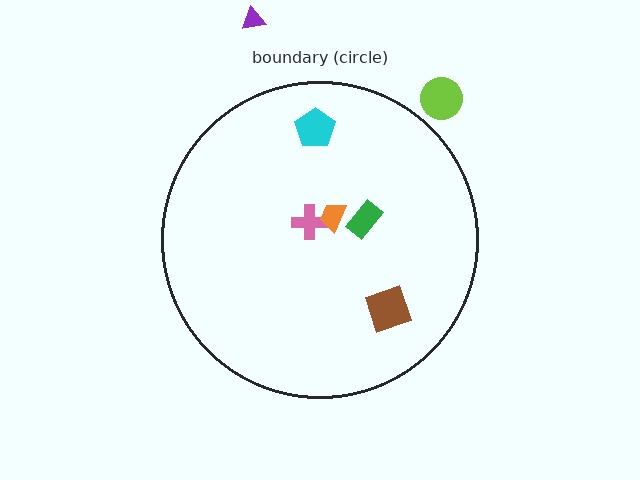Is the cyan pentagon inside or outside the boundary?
Inside.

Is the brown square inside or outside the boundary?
Inside.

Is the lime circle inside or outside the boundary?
Outside.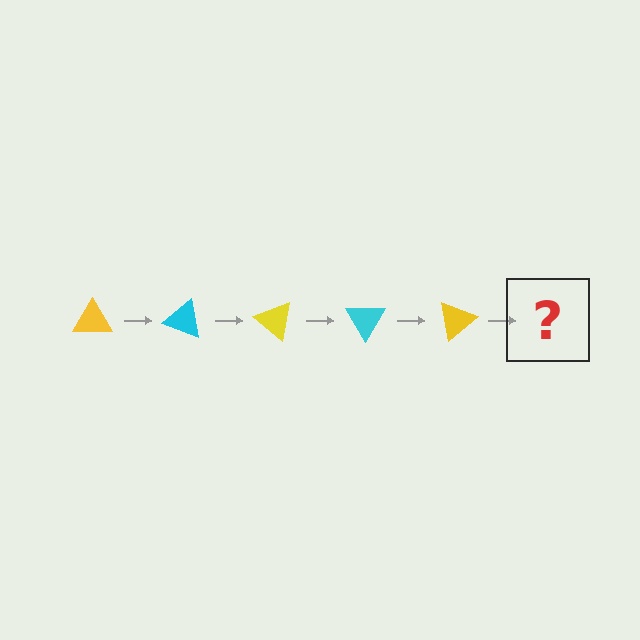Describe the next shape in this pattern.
It should be a cyan triangle, rotated 100 degrees from the start.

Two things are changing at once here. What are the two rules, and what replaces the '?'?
The two rules are that it rotates 20 degrees each step and the color cycles through yellow and cyan. The '?' should be a cyan triangle, rotated 100 degrees from the start.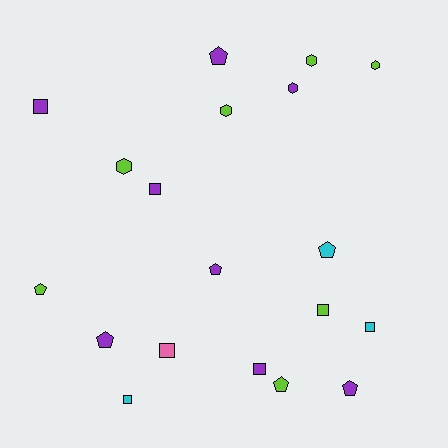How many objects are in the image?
There are 19 objects.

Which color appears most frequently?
Purple, with 8 objects.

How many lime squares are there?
There is 1 lime square.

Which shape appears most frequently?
Pentagon, with 7 objects.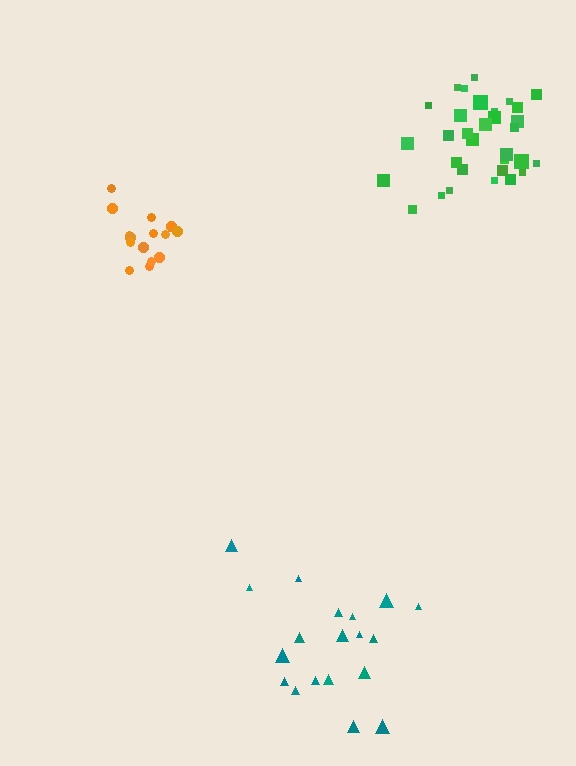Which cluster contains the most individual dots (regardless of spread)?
Green (32).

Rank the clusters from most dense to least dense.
orange, green, teal.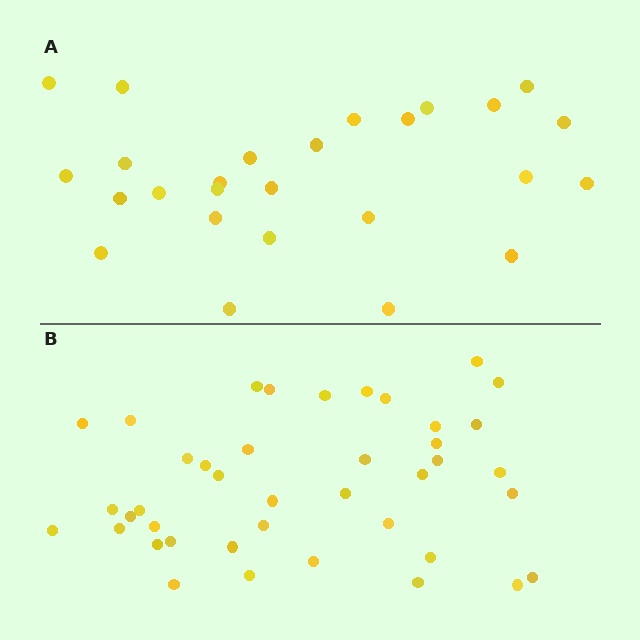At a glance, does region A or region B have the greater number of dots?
Region B (the bottom region) has more dots.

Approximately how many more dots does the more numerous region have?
Region B has approximately 15 more dots than region A.